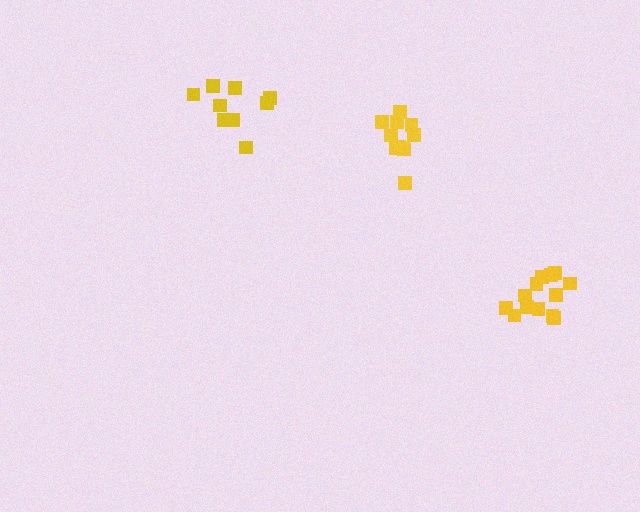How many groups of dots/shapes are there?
There are 3 groups.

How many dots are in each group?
Group 1: 9 dots, Group 2: 13 dots, Group 3: 11 dots (33 total).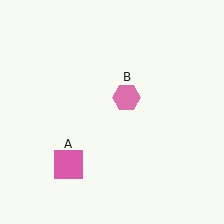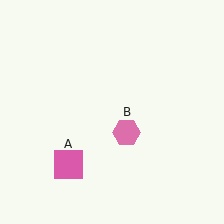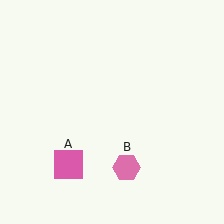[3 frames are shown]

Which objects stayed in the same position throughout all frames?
Pink square (object A) remained stationary.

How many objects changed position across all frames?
1 object changed position: pink hexagon (object B).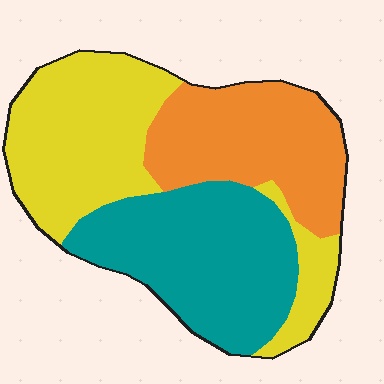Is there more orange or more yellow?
Yellow.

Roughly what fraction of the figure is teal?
Teal covers 35% of the figure.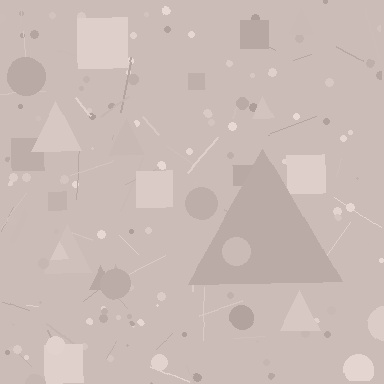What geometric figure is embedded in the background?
A triangle is embedded in the background.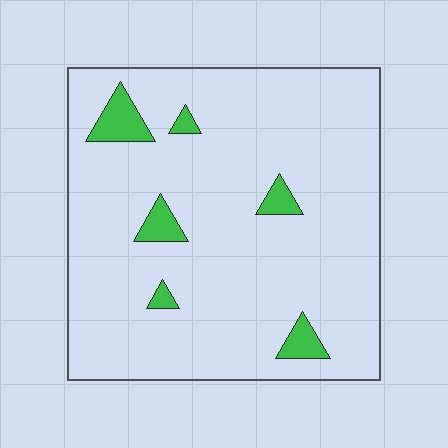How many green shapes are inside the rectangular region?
6.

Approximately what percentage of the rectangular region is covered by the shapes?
Approximately 5%.